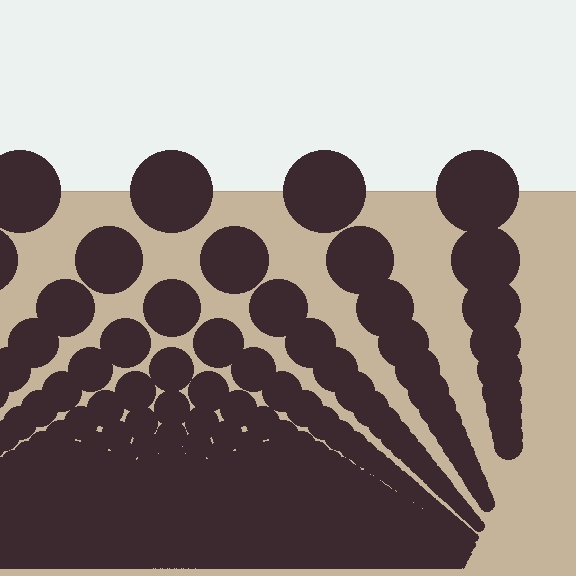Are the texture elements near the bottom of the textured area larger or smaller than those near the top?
Smaller. The gradient is inverted — elements near the bottom are smaller and denser.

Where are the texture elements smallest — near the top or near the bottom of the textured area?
Near the bottom.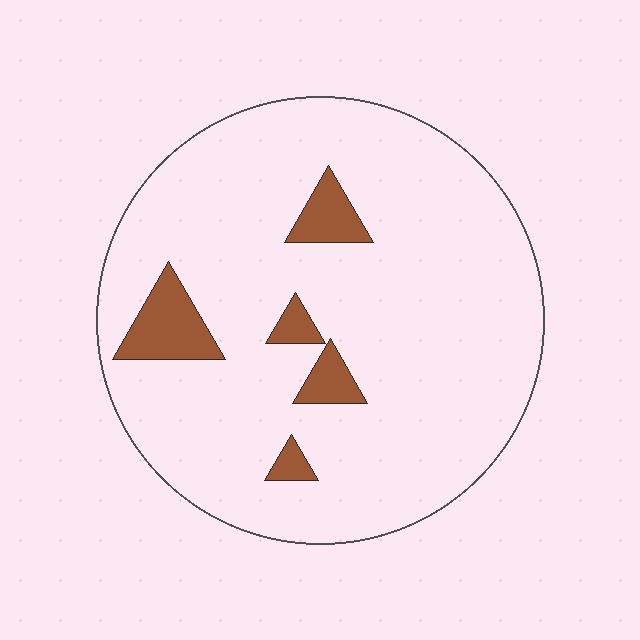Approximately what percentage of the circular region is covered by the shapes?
Approximately 10%.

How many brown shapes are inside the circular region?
5.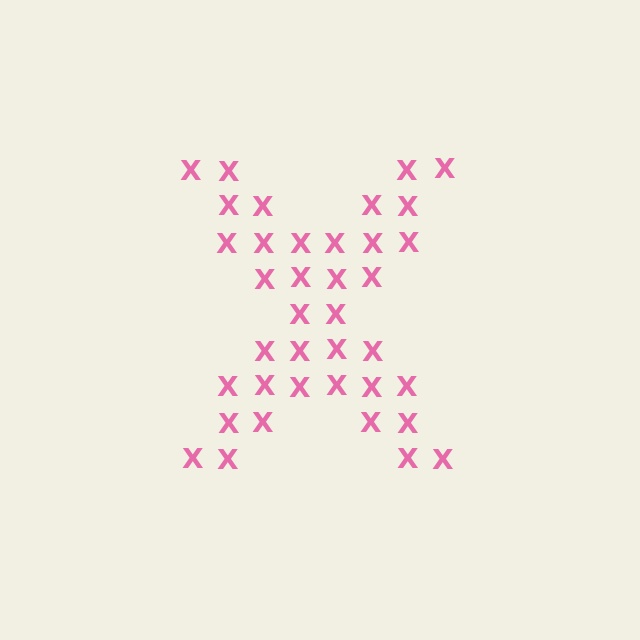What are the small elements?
The small elements are letter X's.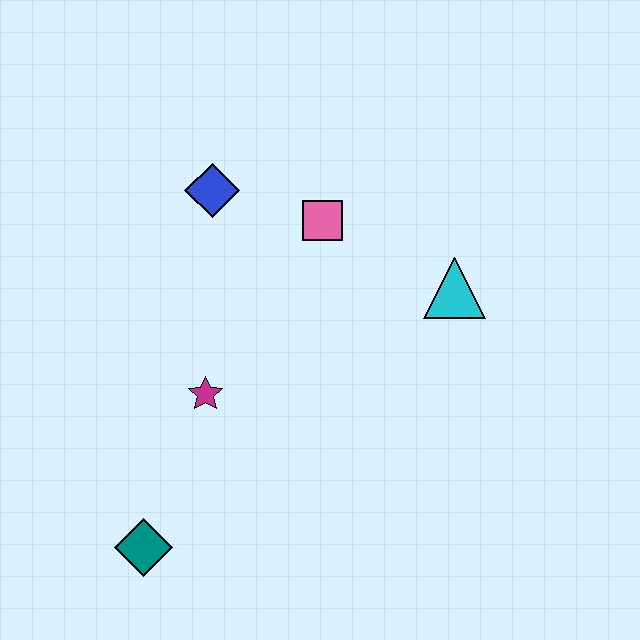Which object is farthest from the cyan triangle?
The teal diamond is farthest from the cyan triangle.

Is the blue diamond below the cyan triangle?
No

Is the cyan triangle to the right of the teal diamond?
Yes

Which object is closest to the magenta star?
The teal diamond is closest to the magenta star.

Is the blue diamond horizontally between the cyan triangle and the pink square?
No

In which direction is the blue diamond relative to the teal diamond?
The blue diamond is above the teal diamond.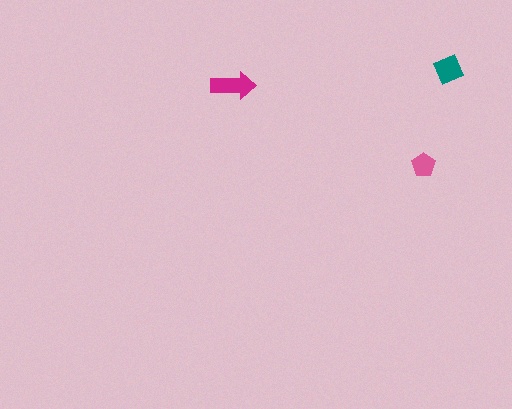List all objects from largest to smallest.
The magenta arrow, the teal diamond, the pink pentagon.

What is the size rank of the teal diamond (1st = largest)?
2nd.